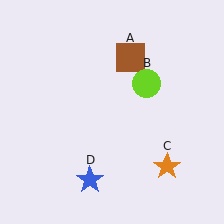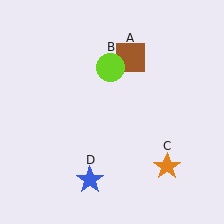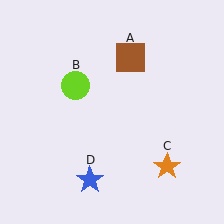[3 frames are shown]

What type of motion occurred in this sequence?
The lime circle (object B) rotated counterclockwise around the center of the scene.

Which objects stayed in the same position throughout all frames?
Brown square (object A) and orange star (object C) and blue star (object D) remained stationary.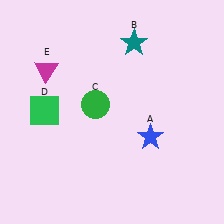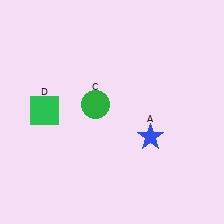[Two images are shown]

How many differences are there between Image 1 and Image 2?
There are 2 differences between the two images.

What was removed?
The magenta triangle (E), the teal star (B) were removed in Image 2.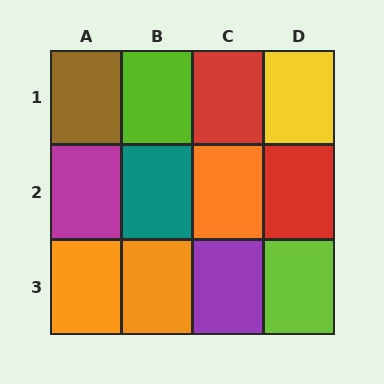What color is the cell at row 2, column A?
Magenta.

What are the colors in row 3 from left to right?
Orange, orange, purple, lime.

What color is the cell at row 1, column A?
Brown.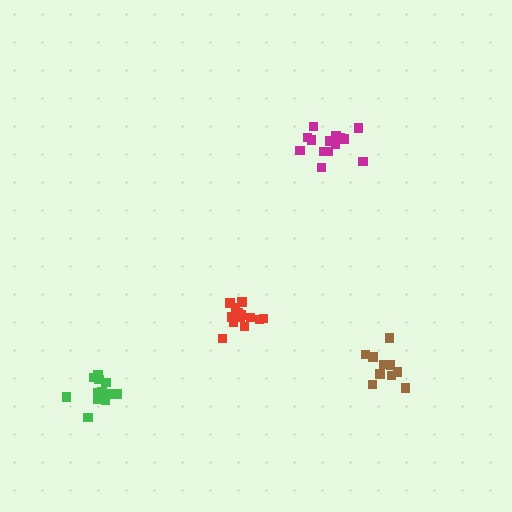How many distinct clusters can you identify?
There are 4 distinct clusters.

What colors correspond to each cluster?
The clusters are colored: red, brown, magenta, green.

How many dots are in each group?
Group 1: 13 dots, Group 2: 10 dots, Group 3: 15 dots, Group 4: 14 dots (52 total).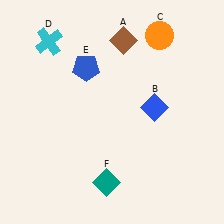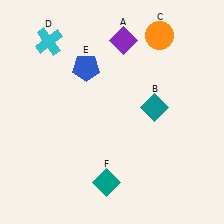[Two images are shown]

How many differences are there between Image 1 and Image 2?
There are 2 differences between the two images.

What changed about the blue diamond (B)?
In Image 1, B is blue. In Image 2, it changed to teal.